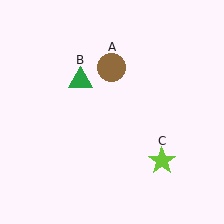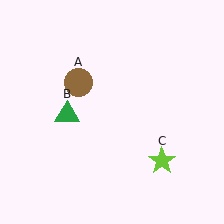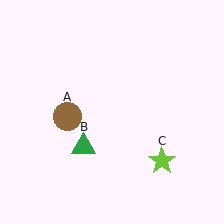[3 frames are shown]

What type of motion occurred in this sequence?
The brown circle (object A), green triangle (object B) rotated counterclockwise around the center of the scene.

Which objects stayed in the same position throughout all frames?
Lime star (object C) remained stationary.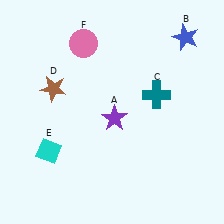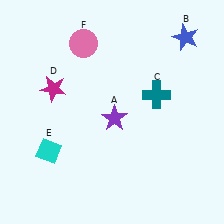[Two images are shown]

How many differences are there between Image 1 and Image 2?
There is 1 difference between the two images.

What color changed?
The star (D) changed from brown in Image 1 to magenta in Image 2.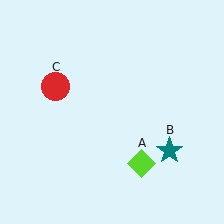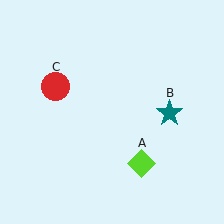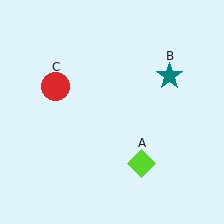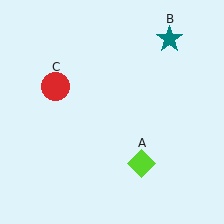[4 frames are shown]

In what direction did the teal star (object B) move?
The teal star (object B) moved up.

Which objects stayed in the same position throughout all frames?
Lime diamond (object A) and red circle (object C) remained stationary.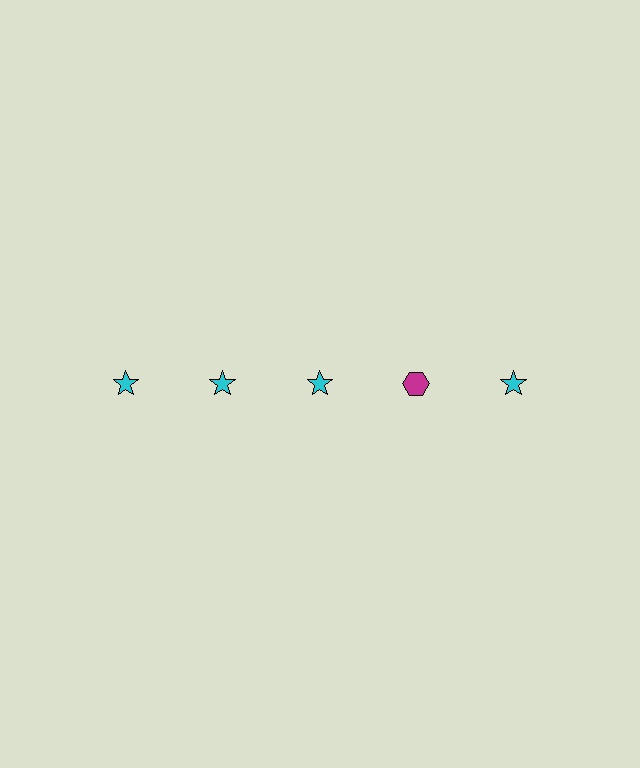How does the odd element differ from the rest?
It differs in both color (magenta instead of cyan) and shape (hexagon instead of star).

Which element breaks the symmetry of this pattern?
The magenta hexagon in the top row, second from right column breaks the symmetry. All other shapes are cyan stars.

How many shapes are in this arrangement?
There are 5 shapes arranged in a grid pattern.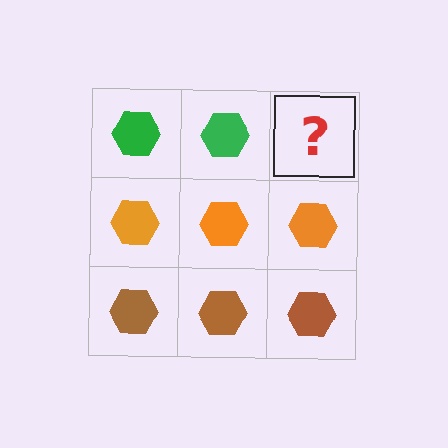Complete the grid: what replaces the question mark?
The question mark should be replaced with a green hexagon.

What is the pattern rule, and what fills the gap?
The rule is that each row has a consistent color. The gap should be filled with a green hexagon.